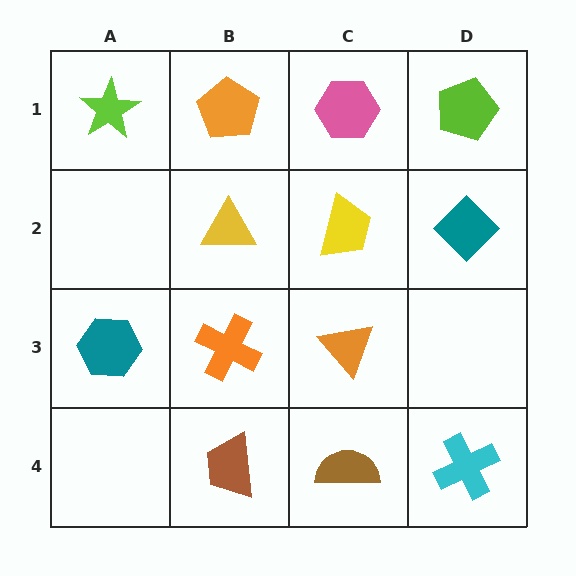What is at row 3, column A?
A teal hexagon.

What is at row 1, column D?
A lime pentagon.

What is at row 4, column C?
A brown semicircle.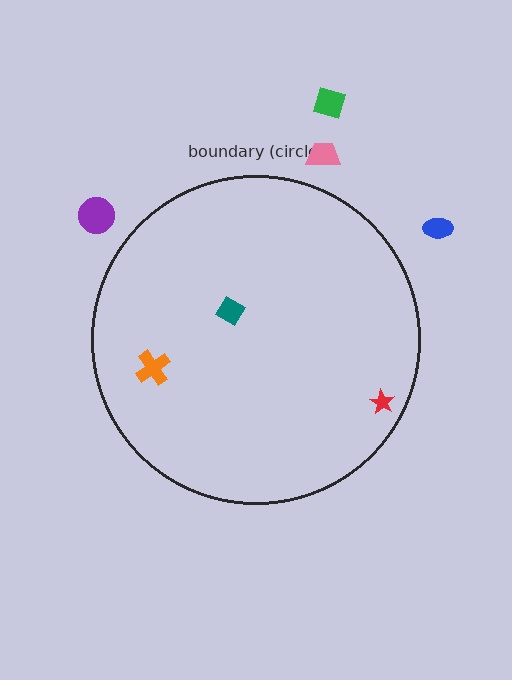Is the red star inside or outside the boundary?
Inside.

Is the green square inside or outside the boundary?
Outside.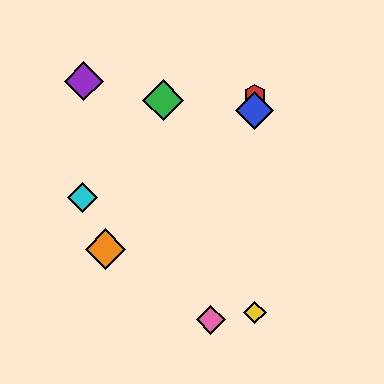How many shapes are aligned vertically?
3 shapes (the red hexagon, the blue diamond, the yellow diamond) are aligned vertically.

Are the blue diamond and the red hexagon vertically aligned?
Yes, both are at x≈255.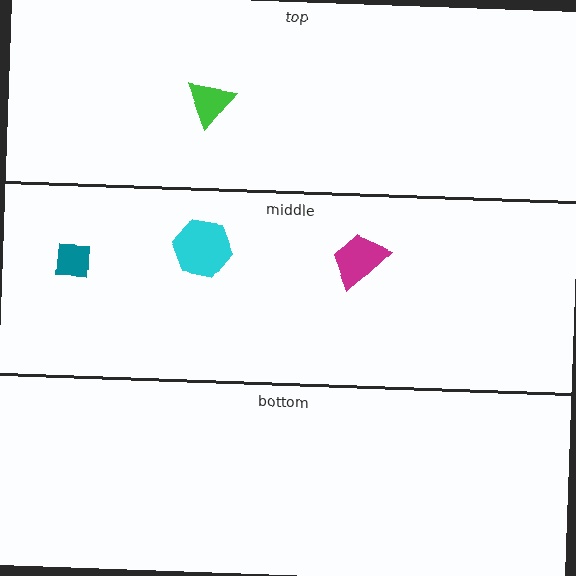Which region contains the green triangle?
The top region.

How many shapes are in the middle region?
3.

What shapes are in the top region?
The green triangle.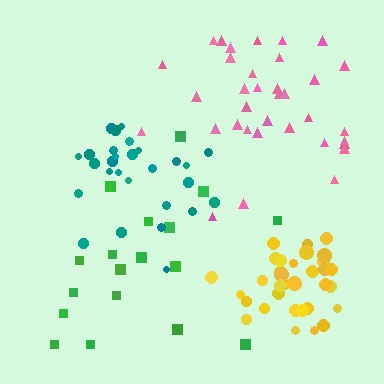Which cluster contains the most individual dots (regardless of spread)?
Pink (35).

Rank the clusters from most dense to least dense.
yellow, teal, pink, green.